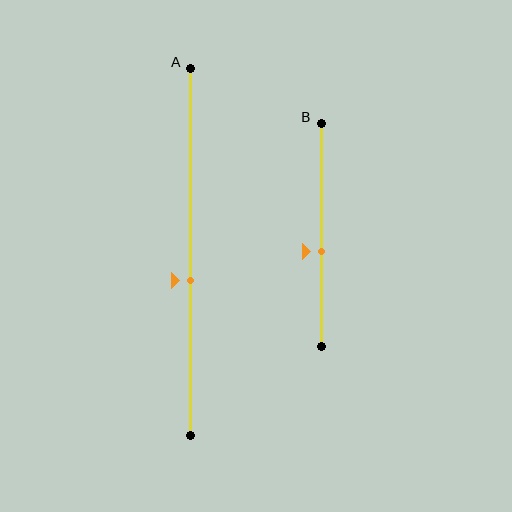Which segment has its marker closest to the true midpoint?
Segment B has its marker closest to the true midpoint.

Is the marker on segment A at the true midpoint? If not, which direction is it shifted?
No, the marker on segment A is shifted downward by about 8% of the segment length.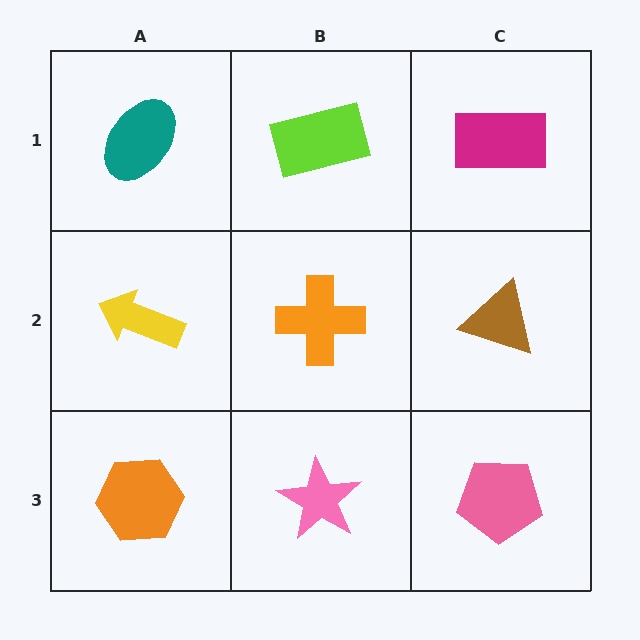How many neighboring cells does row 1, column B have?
3.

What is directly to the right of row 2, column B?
A brown triangle.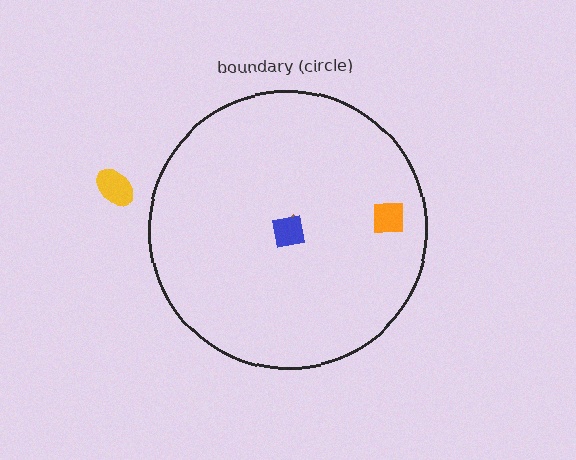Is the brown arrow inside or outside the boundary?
Inside.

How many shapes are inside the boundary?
3 inside, 1 outside.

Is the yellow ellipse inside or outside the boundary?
Outside.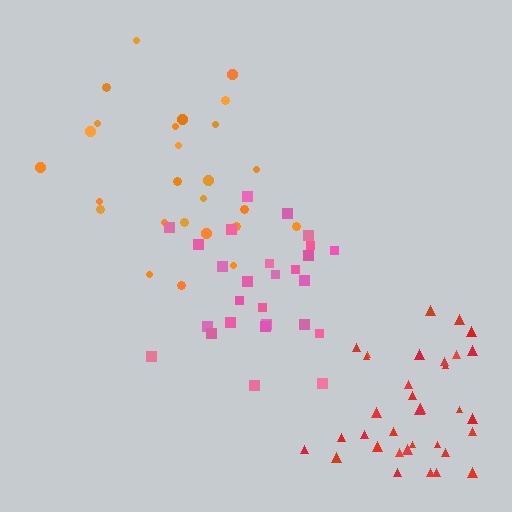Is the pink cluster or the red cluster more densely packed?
Red.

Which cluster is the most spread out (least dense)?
Orange.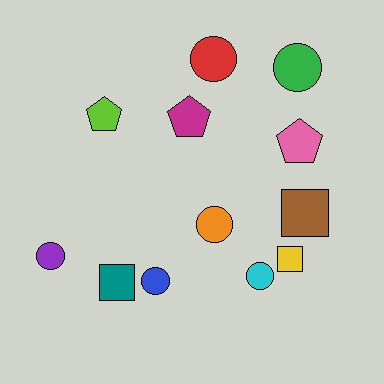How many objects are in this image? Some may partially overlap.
There are 12 objects.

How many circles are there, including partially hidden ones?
There are 6 circles.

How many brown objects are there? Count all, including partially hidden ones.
There is 1 brown object.